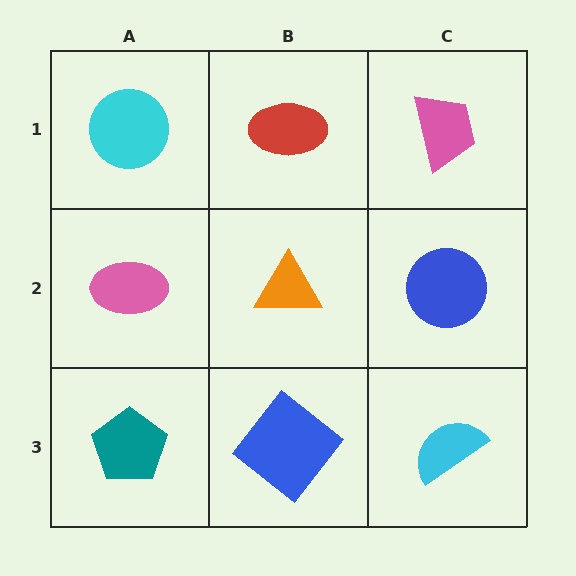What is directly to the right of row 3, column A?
A blue diamond.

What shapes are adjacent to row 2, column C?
A pink trapezoid (row 1, column C), a cyan semicircle (row 3, column C), an orange triangle (row 2, column B).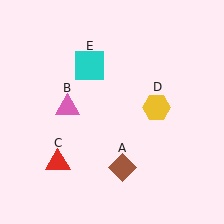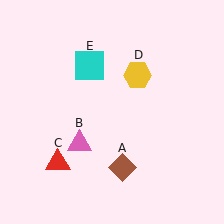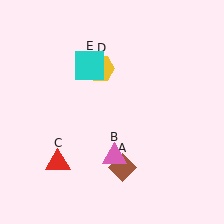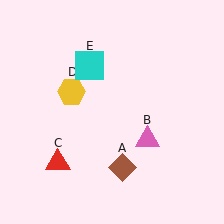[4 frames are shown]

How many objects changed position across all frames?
2 objects changed position: pink triangle (object B), yellow hexagon (object D).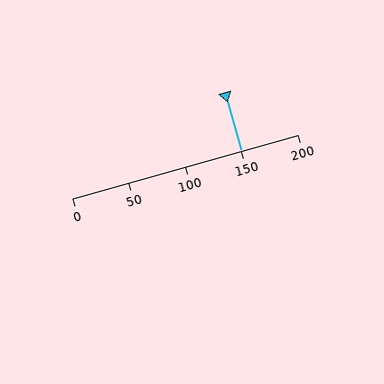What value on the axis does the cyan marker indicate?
The marker indicates approximately 150.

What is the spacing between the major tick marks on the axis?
The major ticks are spaced 50 apart.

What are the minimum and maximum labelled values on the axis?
The axis runs from 0 to 200.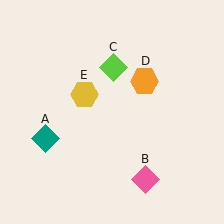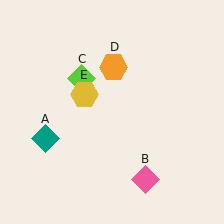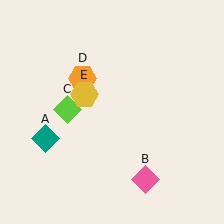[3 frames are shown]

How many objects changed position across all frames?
2 objects changed position: lime diamond (object C), orange hexagon (object D).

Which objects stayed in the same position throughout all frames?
Teal diamond (object A) and pink diamond (object B) and yellow hexagon (object E) remained stationary.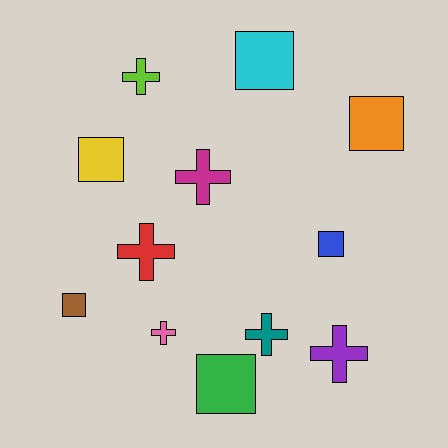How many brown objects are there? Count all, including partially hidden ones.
There is 1 brown object.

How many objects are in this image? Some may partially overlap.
There are 12 objects.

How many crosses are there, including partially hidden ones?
There are 6 crosses.